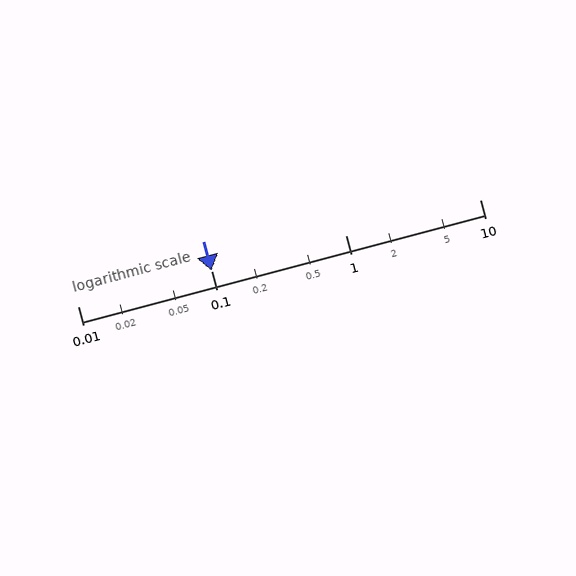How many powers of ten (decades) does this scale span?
The scale spans 3 decades, from 0.01 to 10.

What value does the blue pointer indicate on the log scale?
The pointer indicates approximately 0.1.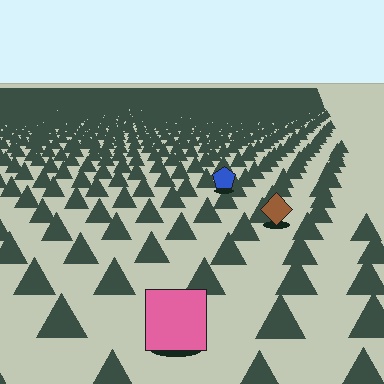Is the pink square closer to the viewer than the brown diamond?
Yes. The pink square is closer — you can tell from the texture gradient: the ground texture is coarser near it.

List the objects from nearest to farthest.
From nearest to farthest: the pink square, the brown diamond, the blue pentagon.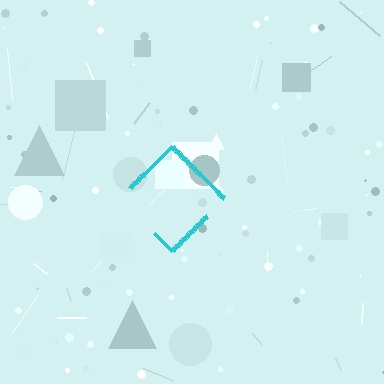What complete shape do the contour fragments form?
The contour fragments form a diamond.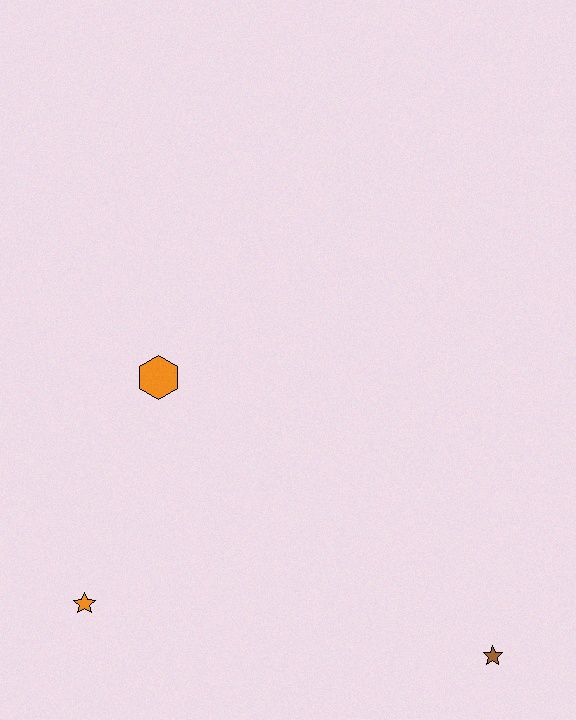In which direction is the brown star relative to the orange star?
The brown star is to the right of the orange star.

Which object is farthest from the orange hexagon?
The brown star is farthest from the orange hexagon.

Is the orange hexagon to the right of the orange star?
Yes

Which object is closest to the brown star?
The orange star is closest to the brown star.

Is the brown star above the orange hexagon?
No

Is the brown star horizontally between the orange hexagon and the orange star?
No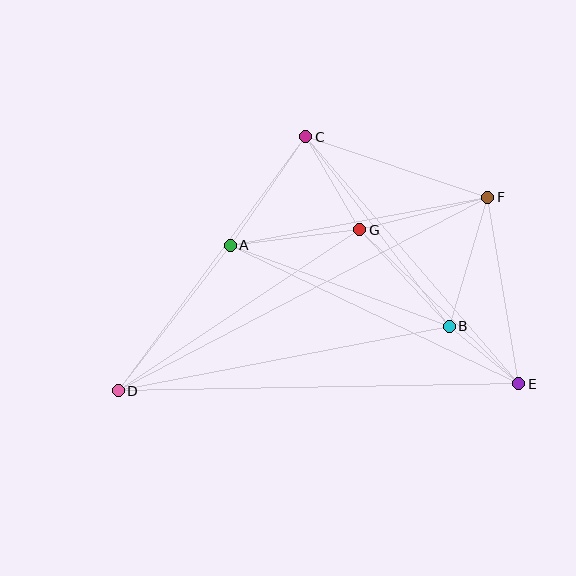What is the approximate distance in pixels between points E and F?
The distance between E and F is approximately 189 pixels.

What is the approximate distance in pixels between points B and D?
The distance between B and D is approximately 337 pixels.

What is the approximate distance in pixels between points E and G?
The distance between E and G is approximately 222 pixels.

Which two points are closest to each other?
Points B and E are closest to each other.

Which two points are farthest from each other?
Points D and F are farthest from each other.